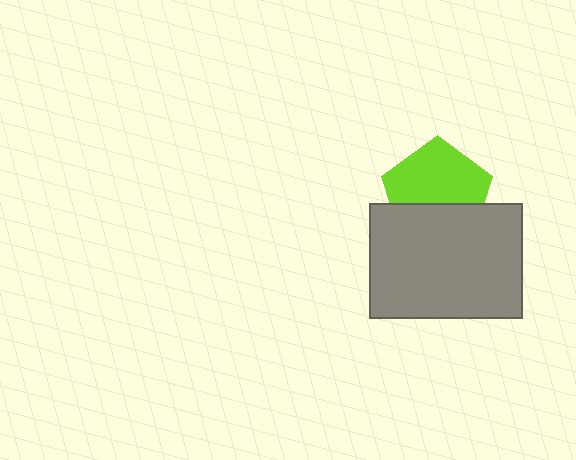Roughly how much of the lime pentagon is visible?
About half of it is visible (roughly 62%).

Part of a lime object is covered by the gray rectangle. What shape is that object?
It is a pentagon.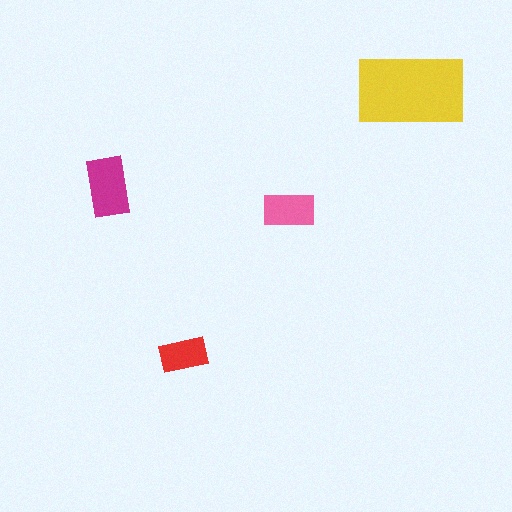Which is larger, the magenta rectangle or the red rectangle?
The magenta one.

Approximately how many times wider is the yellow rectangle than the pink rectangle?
About 2 times wider.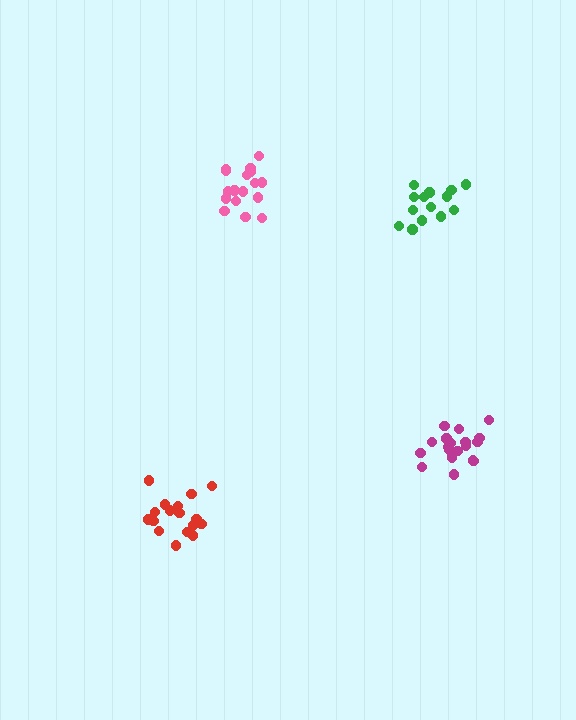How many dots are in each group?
Group 1: 19 dots, Group 2: 17 dots, Group 3: 14 dots, Group 4: 17 dots (67 total).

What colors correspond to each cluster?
The clusters are colored: magenta, pink, green, red.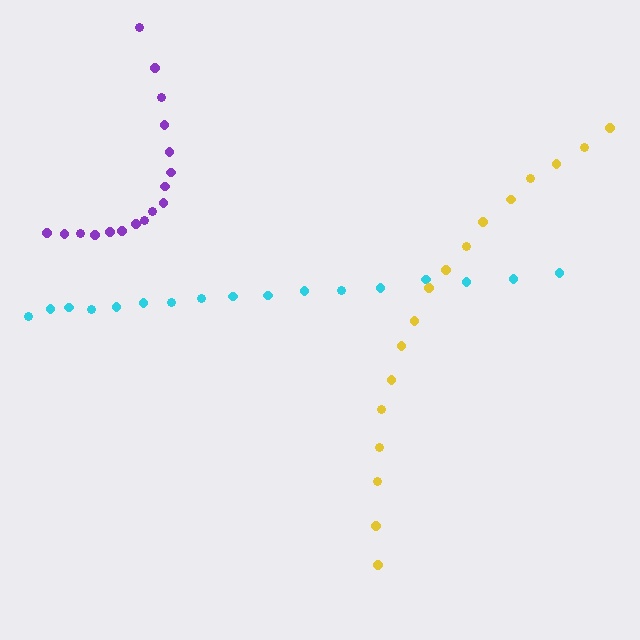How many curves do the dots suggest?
There are 3 distinct paths.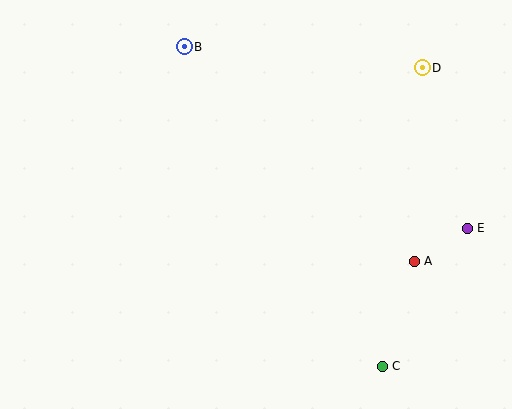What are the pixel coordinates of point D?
Point D is at (422, 68).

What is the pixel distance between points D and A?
The distance between D and A is 194 pixels.